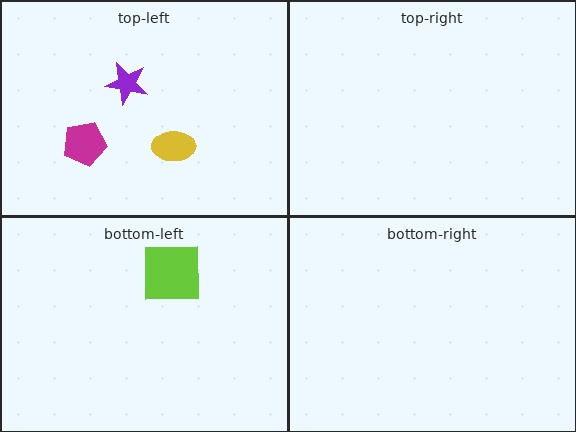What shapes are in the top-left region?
The purple star, the yellow ellipse, the magenta pentagon.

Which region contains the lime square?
The bottom-left region.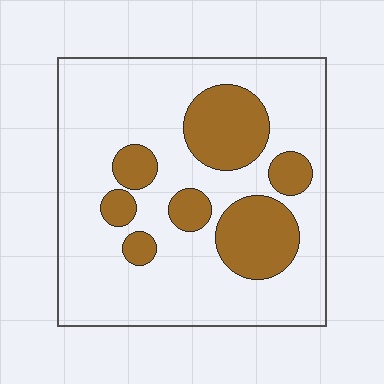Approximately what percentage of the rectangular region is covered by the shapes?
Approximately 25%.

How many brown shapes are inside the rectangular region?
7.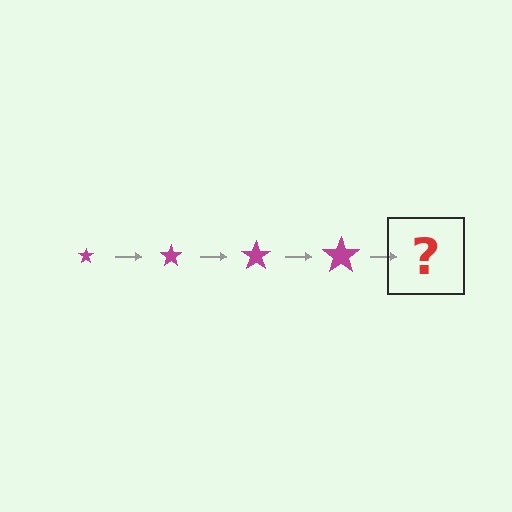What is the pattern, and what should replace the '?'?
The pattern is that the star gets progressively larger each step. The '?' should be a magenta star, larger than the previous one.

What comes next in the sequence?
The next element should be a magenta star, larger than the previous one.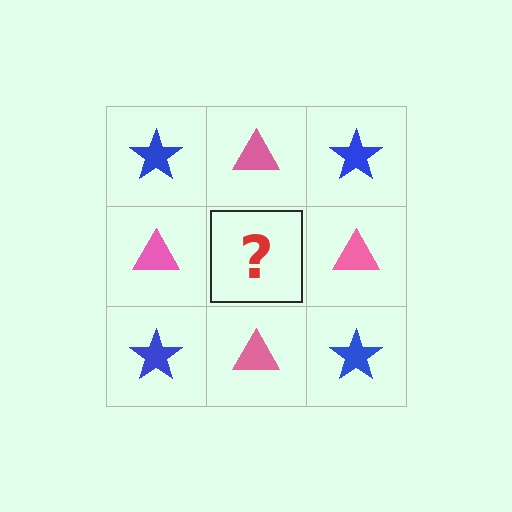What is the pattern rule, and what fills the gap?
The rule is that it alternates blue star and pink triangle in a checkerboard pattern. The gap should be filled with a blue star.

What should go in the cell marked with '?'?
The missing cell should contain a blue star.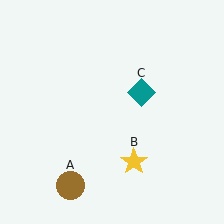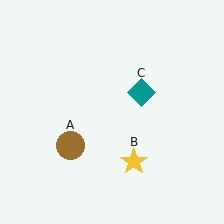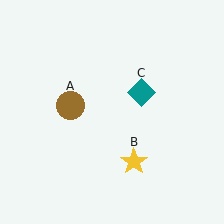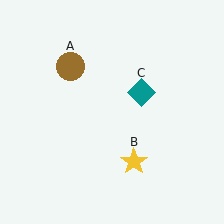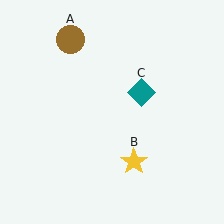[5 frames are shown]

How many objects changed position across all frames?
1 object changed position: brown circle (object A).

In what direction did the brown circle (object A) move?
The brown circle (object A) moved up.